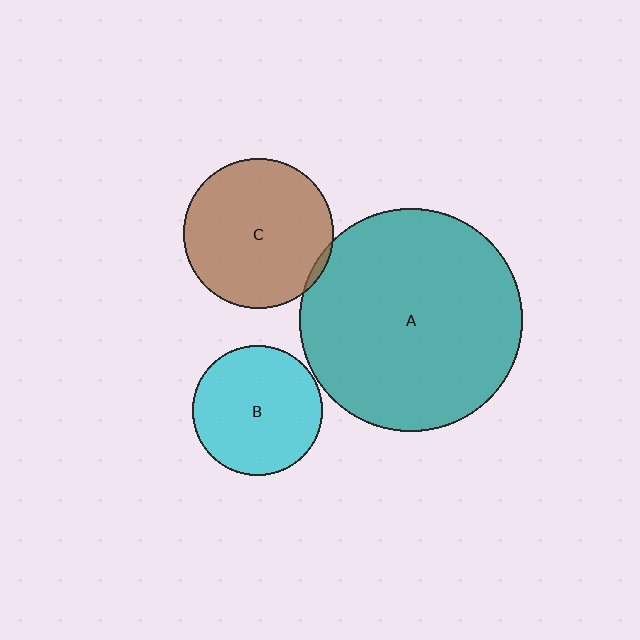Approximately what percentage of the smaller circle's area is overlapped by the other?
Approximately 5%.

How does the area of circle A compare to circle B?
Approximately 2.9 times.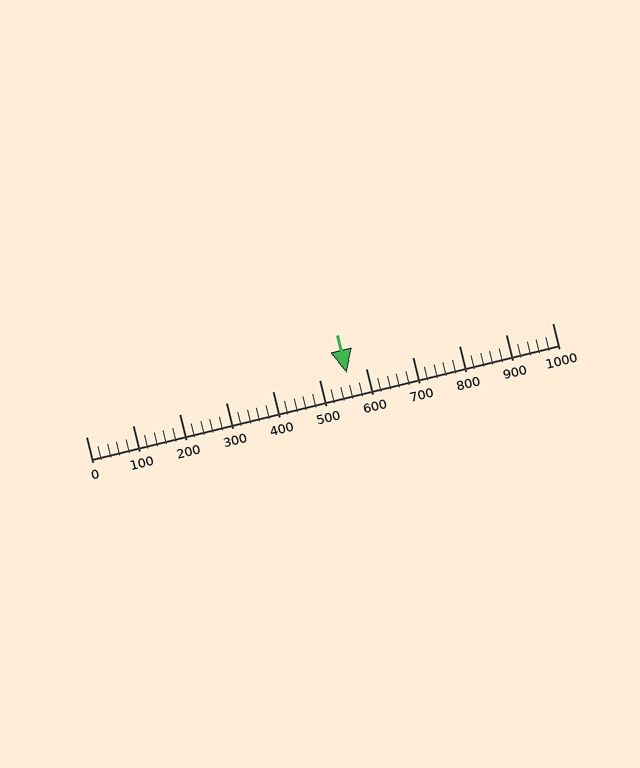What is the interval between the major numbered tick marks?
The major tick marks are spaced 100 units apart.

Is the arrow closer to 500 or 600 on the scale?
The arrow is closer to 600.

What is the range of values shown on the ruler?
The ruler shows values from 0 to 1000.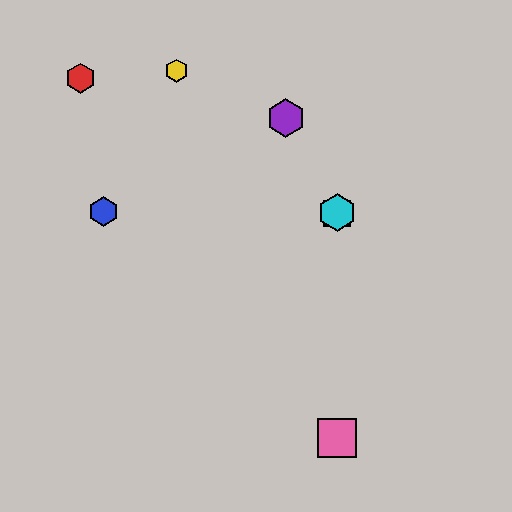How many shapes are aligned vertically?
4 shapes (the green square, the orange hexagon, the cyan hexagon, the pink square) are aligned vertically.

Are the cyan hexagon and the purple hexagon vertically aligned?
No, the cyan hexagon is at x≈337 and the purple hexagon is at x≈286.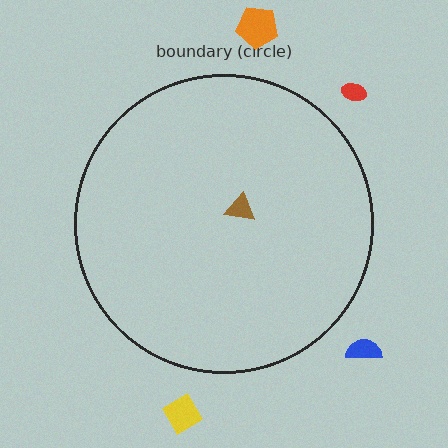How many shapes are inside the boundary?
1 inside, 4 outside.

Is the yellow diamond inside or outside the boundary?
Outside.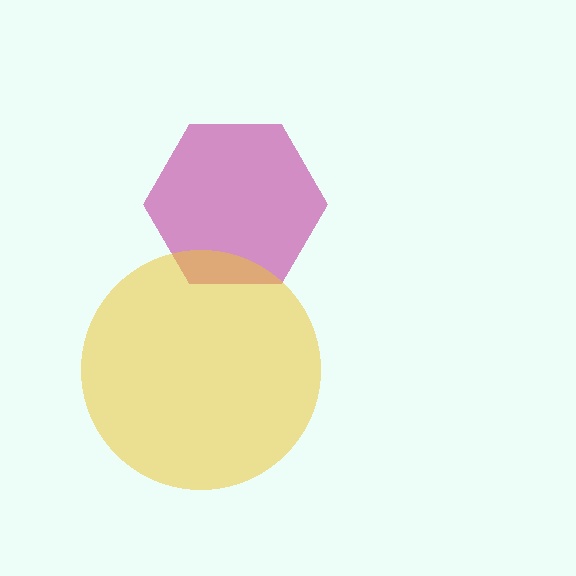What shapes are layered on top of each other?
The layered shapes are: a magenta hexagon, a yellow circle.